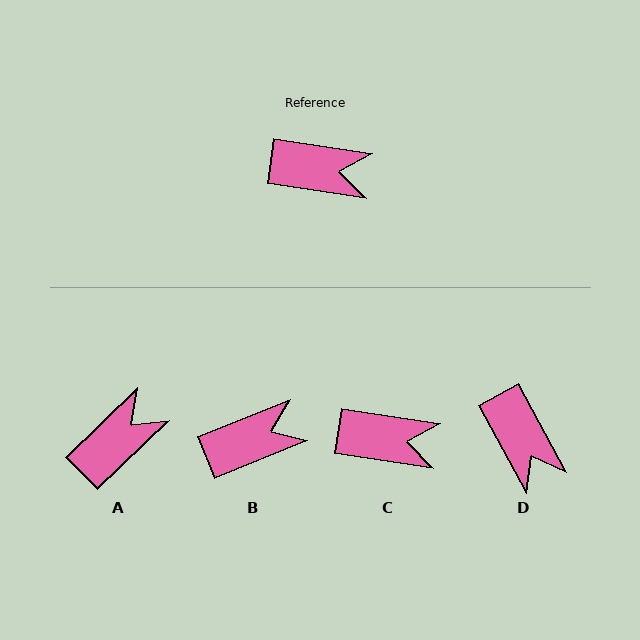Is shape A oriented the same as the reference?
No, it is off by about 53 degrees.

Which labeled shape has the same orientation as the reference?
C.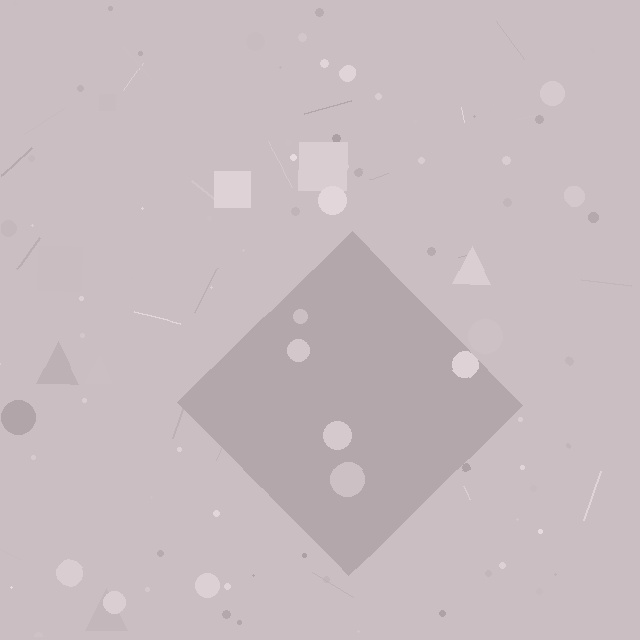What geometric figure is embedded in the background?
A diamond is embedded in the background.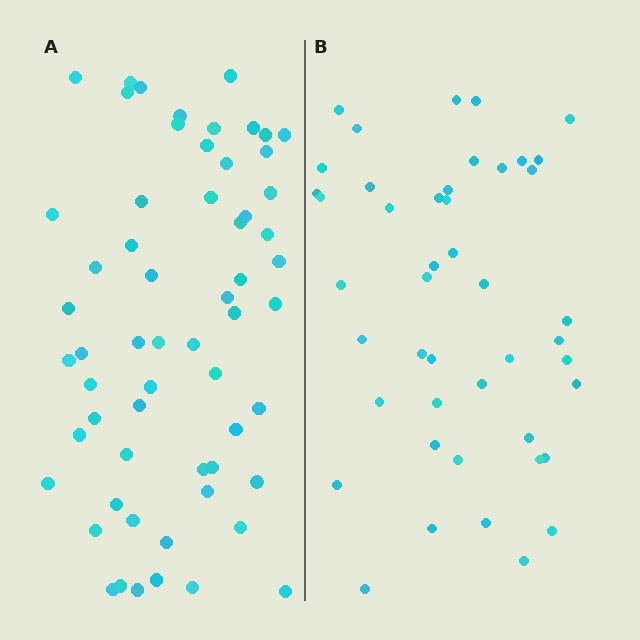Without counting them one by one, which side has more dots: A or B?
Region A (the left region) has more dots.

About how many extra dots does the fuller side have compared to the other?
Region A has approximately 15 more dots than region B.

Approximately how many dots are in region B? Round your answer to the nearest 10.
About 40 dots. (The exact count is 45, which rounds to 40.)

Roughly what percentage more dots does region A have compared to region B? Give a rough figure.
About 35% more.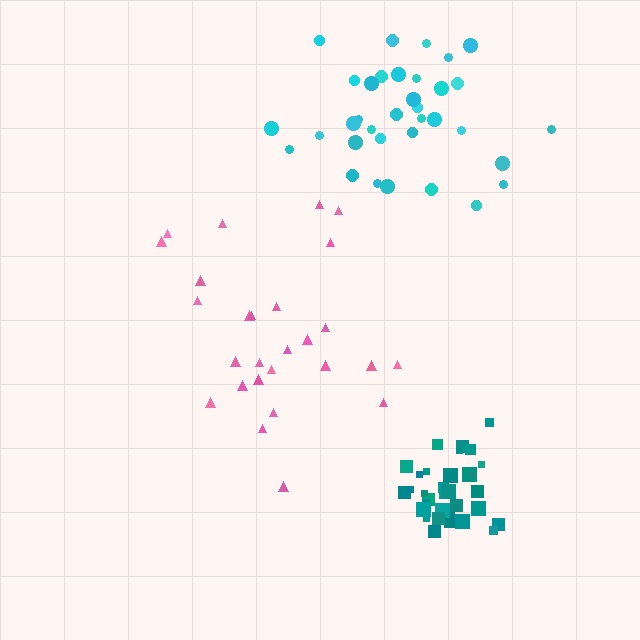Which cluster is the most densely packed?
Teal.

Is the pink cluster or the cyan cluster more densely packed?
Cyan.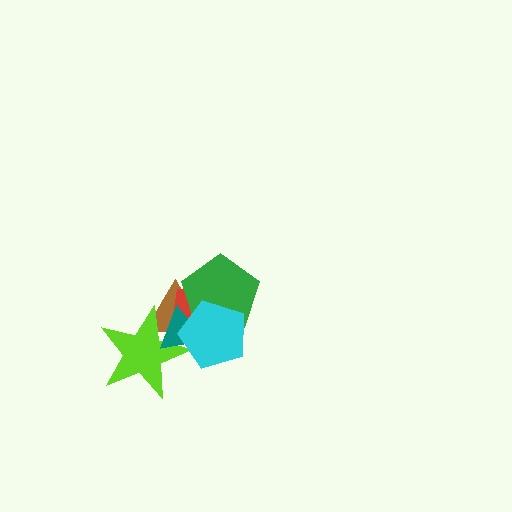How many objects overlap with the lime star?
4 objects overlap with the lime star.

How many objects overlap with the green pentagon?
4 objects overlap with the green pentagon.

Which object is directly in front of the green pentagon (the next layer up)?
The teal triangle is directly in front of the green pentagon.